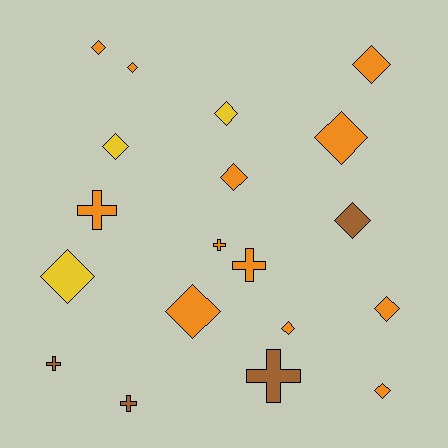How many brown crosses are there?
There are 3 brown crosses.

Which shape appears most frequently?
Diamond, with 13 objects.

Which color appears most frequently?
Orange, with 12 objects.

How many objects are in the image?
There are 19 objects.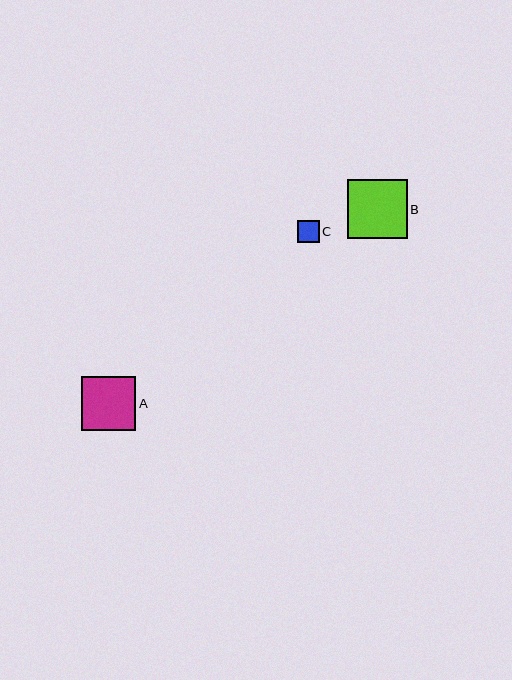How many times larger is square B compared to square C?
Square B is approximately 2.7 times the size of square C.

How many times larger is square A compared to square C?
Square A is approximately 2.5 times the size of square C.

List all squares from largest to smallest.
From largest to smallest: B, A, C.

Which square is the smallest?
Square C is the smallest with a size of approximately 22 pixels.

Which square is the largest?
Square B is the largest with a size of approximately 59 pixels.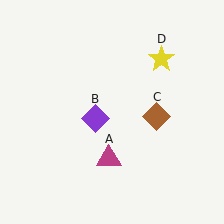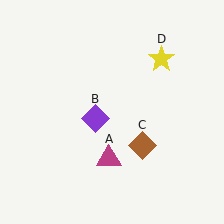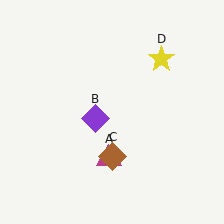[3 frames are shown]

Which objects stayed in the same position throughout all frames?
Magenta triangle (object A) and purple diamond (object B) and yellow star (object D) remained stationary.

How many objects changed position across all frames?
1 object changed position: brown diamond (object C).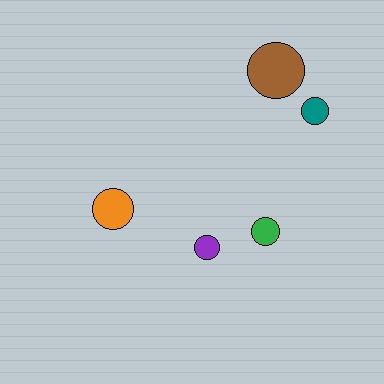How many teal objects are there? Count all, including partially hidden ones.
There is 1 teal object.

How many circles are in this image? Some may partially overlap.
There are 5 circles.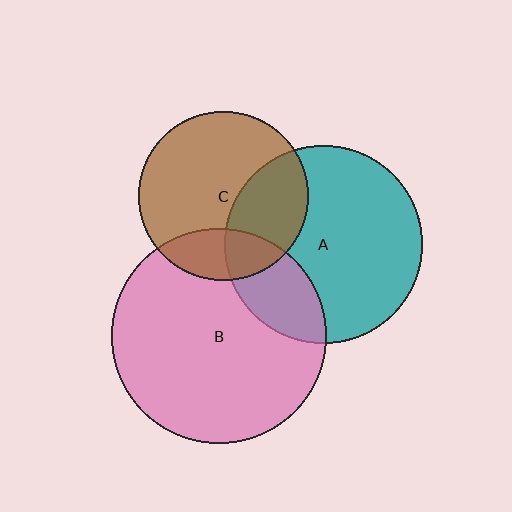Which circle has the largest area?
Circle B (pink).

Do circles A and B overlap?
Yes.